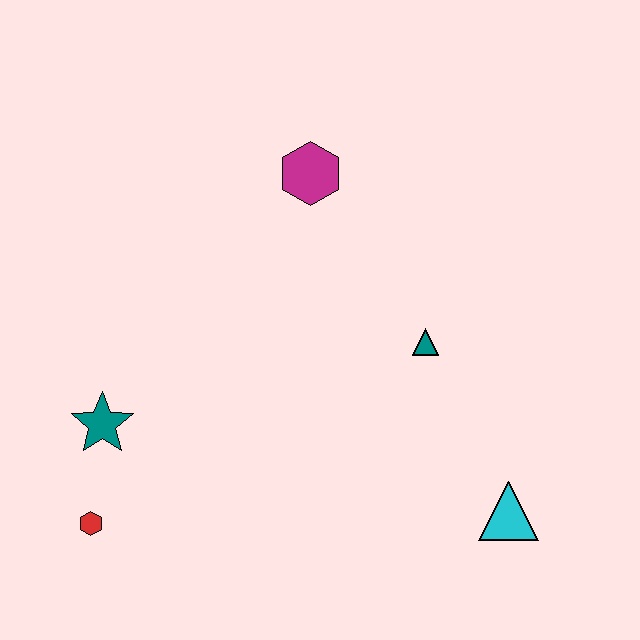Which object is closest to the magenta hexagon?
The teal triangle is closest to the magenta hexagon.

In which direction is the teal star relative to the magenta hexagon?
The teal star is below the magenta hexagon.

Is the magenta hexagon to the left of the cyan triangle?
Yes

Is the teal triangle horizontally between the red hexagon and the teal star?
No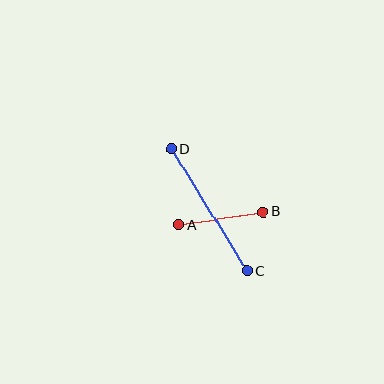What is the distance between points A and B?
The distance is approximately 86 pixels.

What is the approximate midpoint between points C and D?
The midpoint is at approximately (209, 210) pixels.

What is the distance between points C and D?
The distance is approximately 143 pixels.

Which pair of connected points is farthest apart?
Points C and D are farthest apart.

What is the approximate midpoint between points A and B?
The midpoint is at approximately (221, 219) pixels.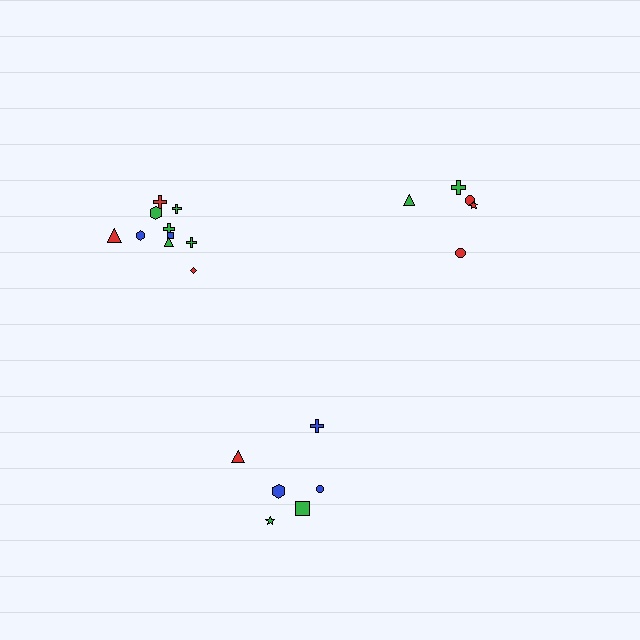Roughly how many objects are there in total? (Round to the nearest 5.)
Roughly 20 objects in total.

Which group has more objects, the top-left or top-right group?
The top-left group.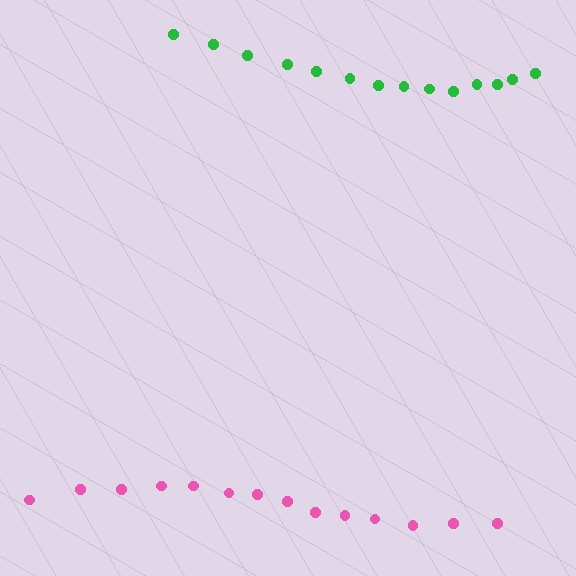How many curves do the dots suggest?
There are 2 distinct paths.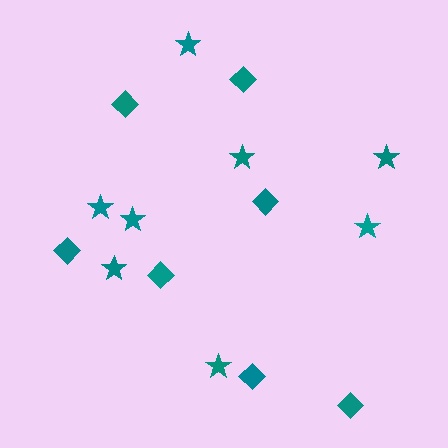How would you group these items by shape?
There are 2 groups: one group of diamonds (7) and one group of stars (8).